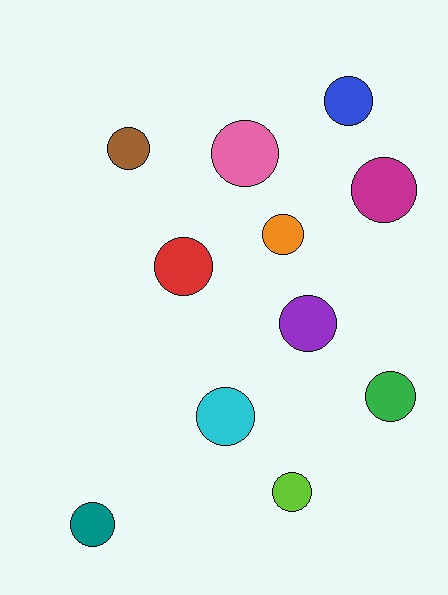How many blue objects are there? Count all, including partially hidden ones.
There is 1 blue object.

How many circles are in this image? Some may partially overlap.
There are 11 circles.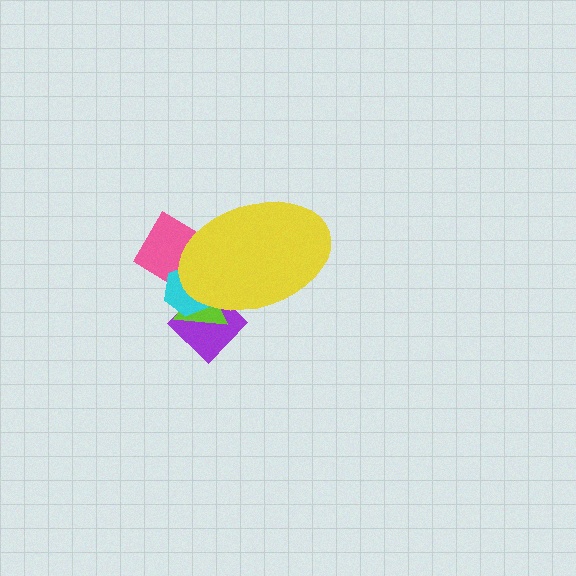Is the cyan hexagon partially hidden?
Yes, the cyan hexagon is partially hidden behind the yellow ellipse.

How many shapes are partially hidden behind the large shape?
4 shapes are partially hidden.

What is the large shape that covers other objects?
A yellow ellipse.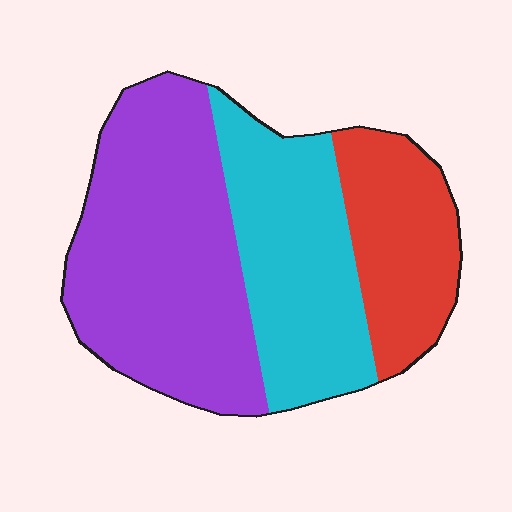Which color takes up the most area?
Purple, at roughly 45%.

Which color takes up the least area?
Red, at roughly 20%.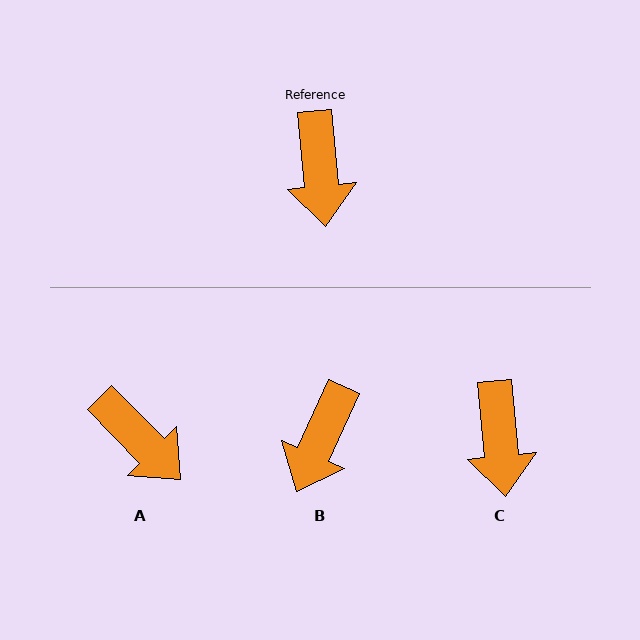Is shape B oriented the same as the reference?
No, it is off by about 30 degrees.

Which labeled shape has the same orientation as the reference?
C.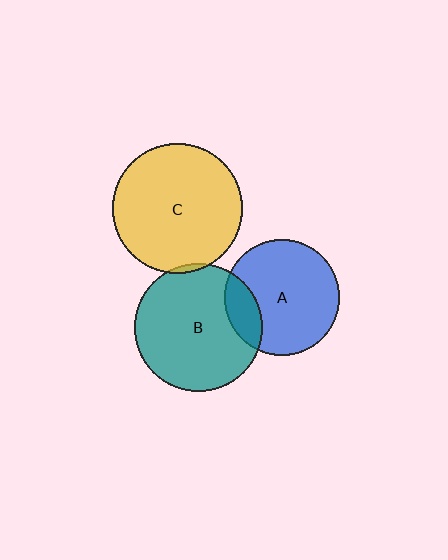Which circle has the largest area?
Circle C (yellow).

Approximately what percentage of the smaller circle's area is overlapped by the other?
Approximately 20%.